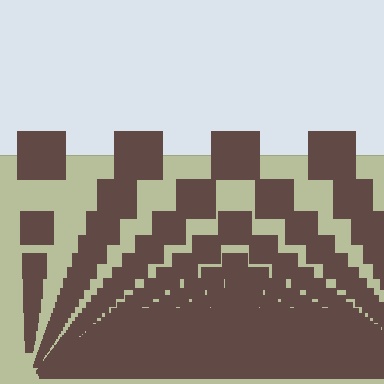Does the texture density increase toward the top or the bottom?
Density increases toward the bottom.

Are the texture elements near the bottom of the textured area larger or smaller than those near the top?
Smaller. The gradient is inverted — elements near the bottom are smaller and denser.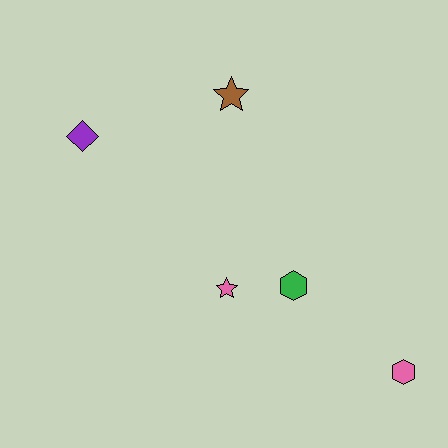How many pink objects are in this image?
There are 2 pink objects.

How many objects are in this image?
There are 5 objects.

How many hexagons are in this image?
There are 2 hexagons.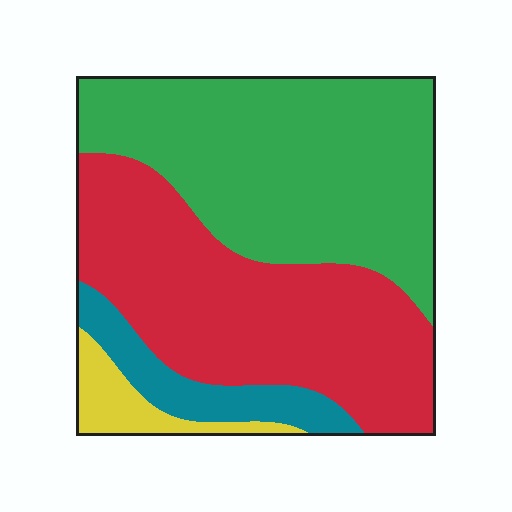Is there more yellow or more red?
Red.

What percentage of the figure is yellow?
Yellow takes up about one tenth (1/10) of the figure.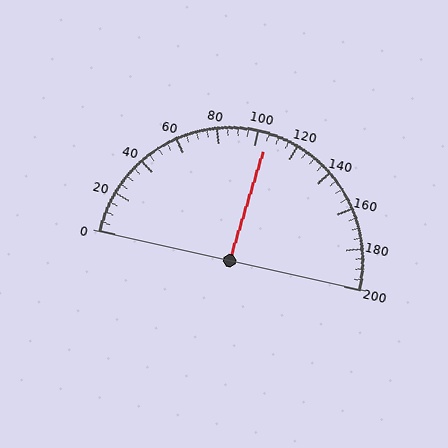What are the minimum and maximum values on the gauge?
The gauge ranges from 0 to 200.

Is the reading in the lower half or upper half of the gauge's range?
The reading is in the upper half of the range (0 to 200).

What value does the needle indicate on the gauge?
The needle indicates approximately 105.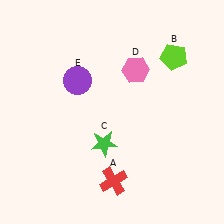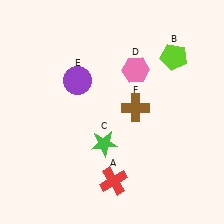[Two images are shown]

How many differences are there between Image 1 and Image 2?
There is 1 difference between the two images.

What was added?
A brown cross (F) was added in Image 2.